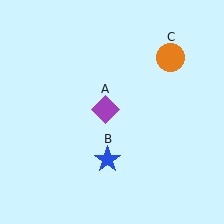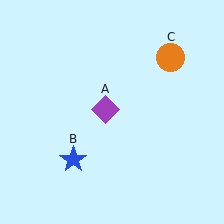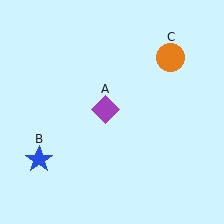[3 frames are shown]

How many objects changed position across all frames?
1 object changed position: blue star (object B).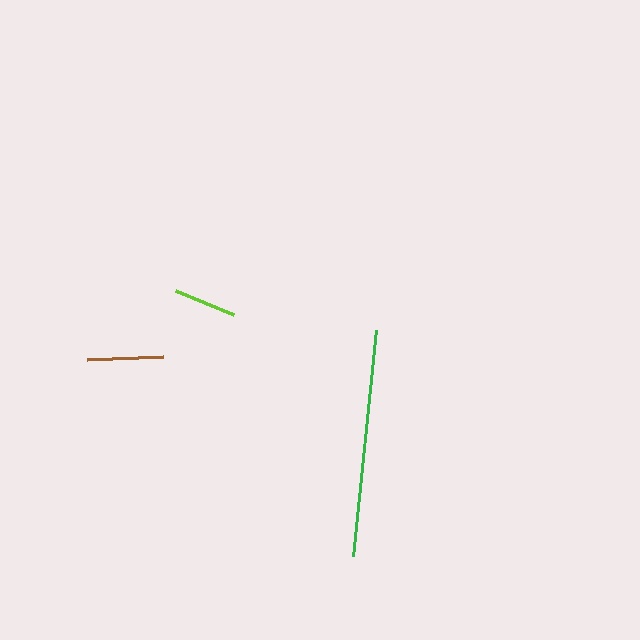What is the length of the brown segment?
The brown segment is approximately 76 pixels long.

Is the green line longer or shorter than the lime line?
The green line is longer than the lime line.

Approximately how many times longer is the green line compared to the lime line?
The green line is approximately 3.6 times the length of the lime line.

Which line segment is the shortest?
The lime line is the shortest at approximately 62 pixels.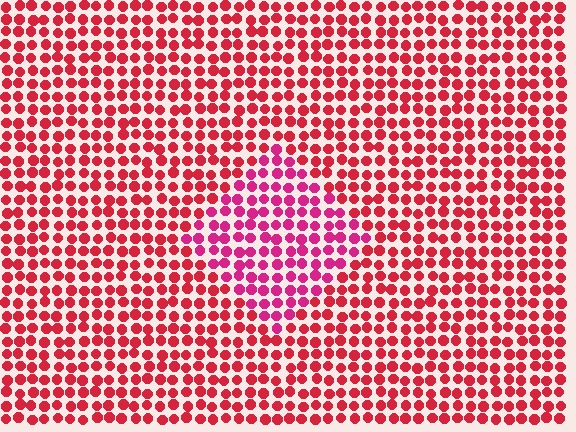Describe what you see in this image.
The image is filled with small red elements in a uniform arrangement. A diamond-shaped region is visible where the elements are tinted to a slightly different hue, forming a subtle color boundary.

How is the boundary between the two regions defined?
The boundary is defined purely by a slight shift in hue (about 26 degrees). Spacing, size, and orientation are identical on both sides.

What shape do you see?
I see a diamond.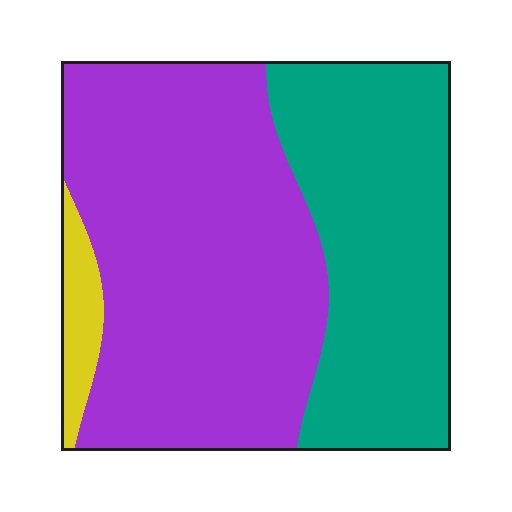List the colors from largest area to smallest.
From largest to smallest: purple, teal, yellow.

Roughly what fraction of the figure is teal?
Teal covers 38% of the figure.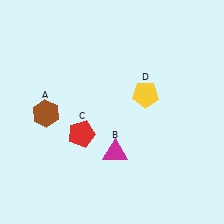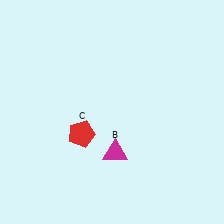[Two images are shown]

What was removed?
The yellow pentagon (D), the brown hexagon (A) were removed in Image 2.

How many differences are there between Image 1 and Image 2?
There are 2 differences between the two images.